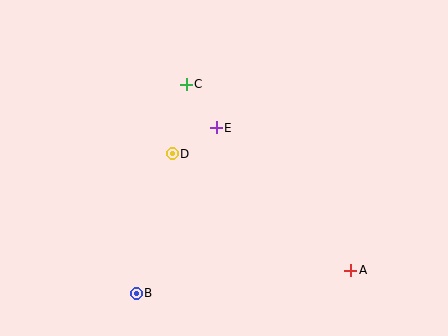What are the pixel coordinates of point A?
Point A is at (351, 270).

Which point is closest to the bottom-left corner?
Point B is closest to the bottom-left corner.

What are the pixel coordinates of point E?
Point E is at (216, 128).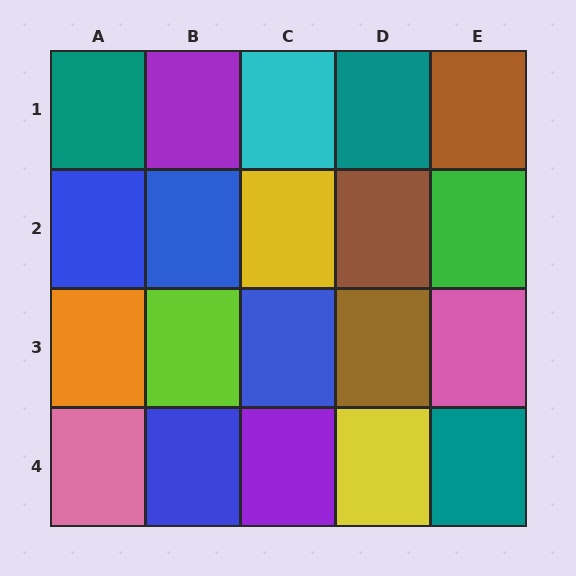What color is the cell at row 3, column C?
Blue.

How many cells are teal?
3 cells are teal.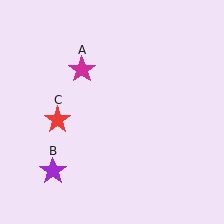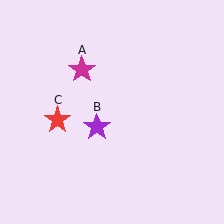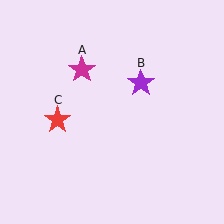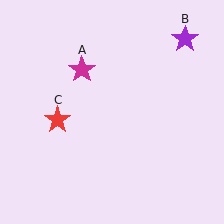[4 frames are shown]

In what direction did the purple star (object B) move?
The purple star (object B) moved up and to the right.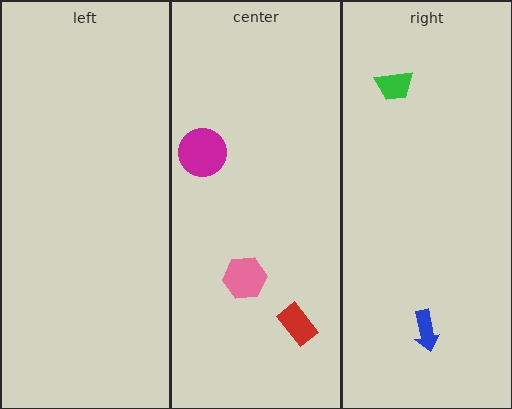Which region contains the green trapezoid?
The right region.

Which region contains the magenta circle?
The center region.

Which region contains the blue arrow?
The right region.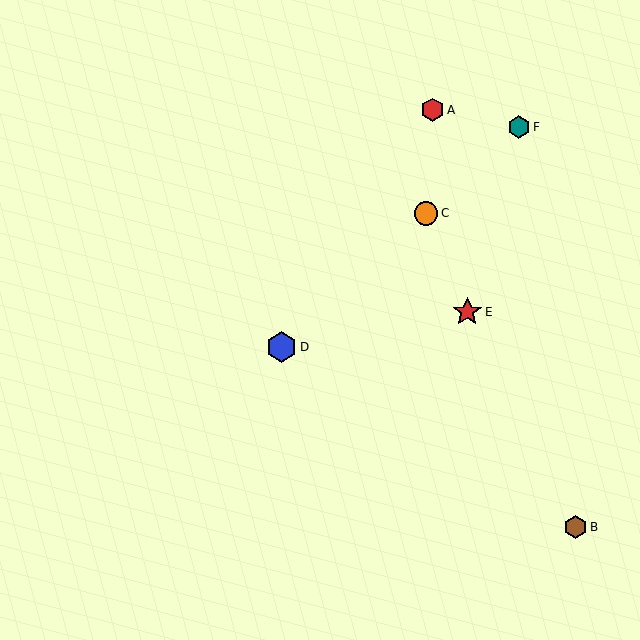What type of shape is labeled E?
Shape E is a red star.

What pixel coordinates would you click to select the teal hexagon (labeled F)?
Click at (519, 127) to select the teal hexagon F.